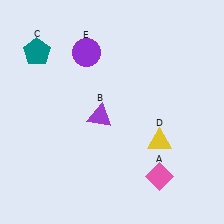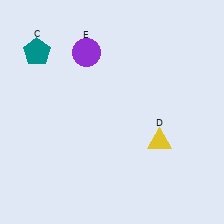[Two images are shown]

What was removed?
The purple triangle (B), the pink diamond (A) were removed in Image 2.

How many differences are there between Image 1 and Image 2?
There are 2 differences between the two images.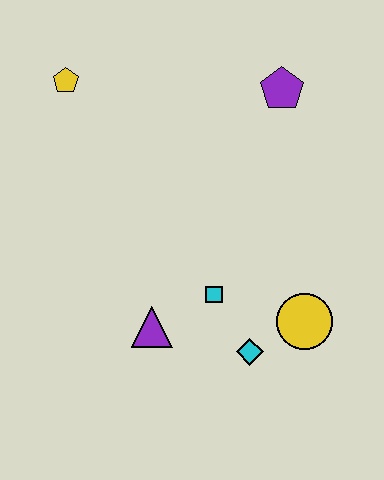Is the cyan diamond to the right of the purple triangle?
Yes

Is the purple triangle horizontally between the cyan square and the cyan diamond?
No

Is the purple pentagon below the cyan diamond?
No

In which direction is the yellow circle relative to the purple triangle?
The yellow circle is to the right of the purple triangle.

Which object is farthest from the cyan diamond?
The yellow pentagon is farthest from the cyan diamond.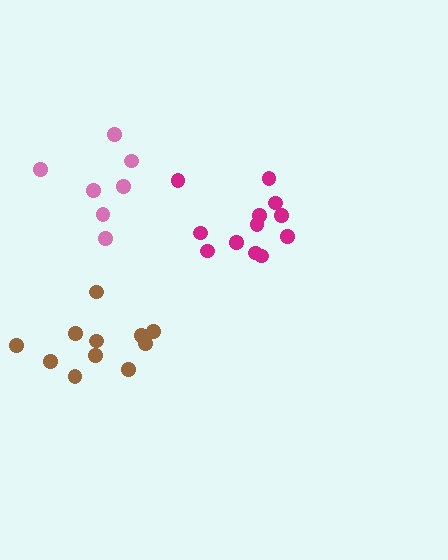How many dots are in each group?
Group 1: 11 dots, Group 2: 12 dots, Group 3: 7 dots (30 total).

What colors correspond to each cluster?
The clusters are colored: brown, magenta, pink.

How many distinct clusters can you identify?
There are 3 distinct clusters.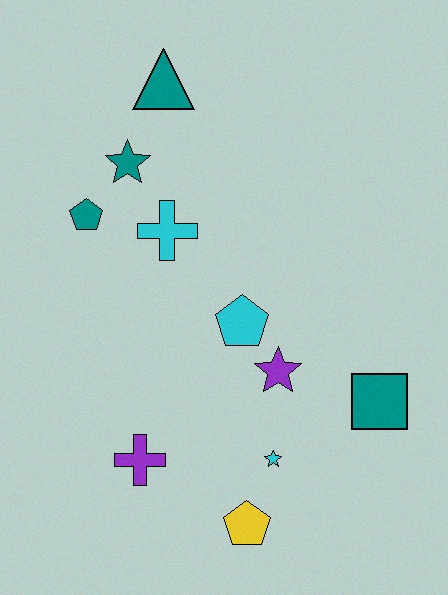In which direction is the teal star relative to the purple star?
The teal star is above the purple star.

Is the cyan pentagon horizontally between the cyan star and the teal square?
No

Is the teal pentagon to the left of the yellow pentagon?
Yes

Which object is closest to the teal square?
The purple star is closest to the teal square.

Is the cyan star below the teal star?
Yes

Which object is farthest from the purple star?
The teal triangle is farthest from the purple star.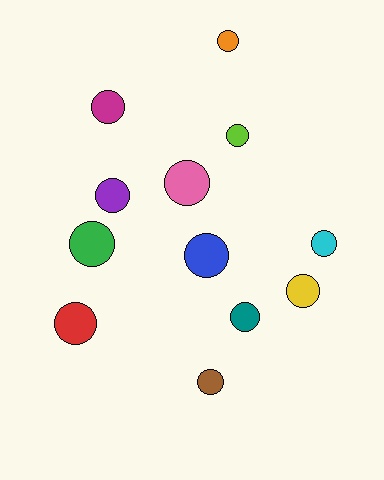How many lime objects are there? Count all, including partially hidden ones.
There is 1 lime object.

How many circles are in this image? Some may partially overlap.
There are 12 circles.